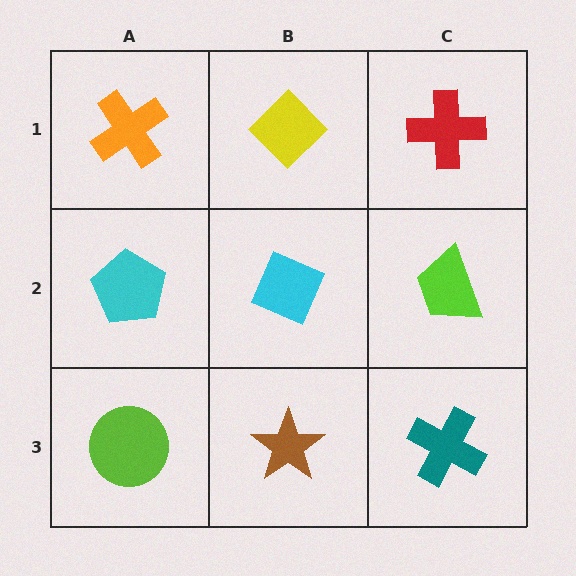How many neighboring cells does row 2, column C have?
3.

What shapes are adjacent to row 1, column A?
A cyan pentagon (row 2, column A), a yellow diamond (row 1, column B).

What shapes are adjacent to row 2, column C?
A red cross (row 1, column C), a teal cross (row 3, column C), a cyan diamond (row 2, column B).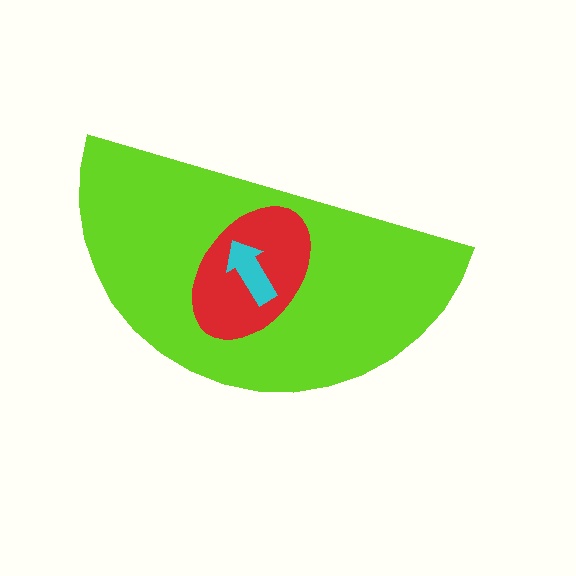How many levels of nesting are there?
3.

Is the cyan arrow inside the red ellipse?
Yes.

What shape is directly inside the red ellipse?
The cyan arrow.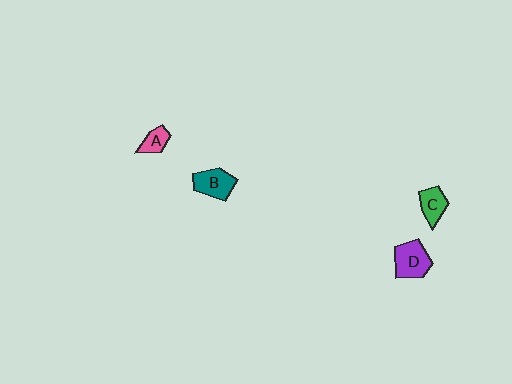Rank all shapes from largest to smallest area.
From largest to smallest: D (purple), B (teal), C (green), A (pink).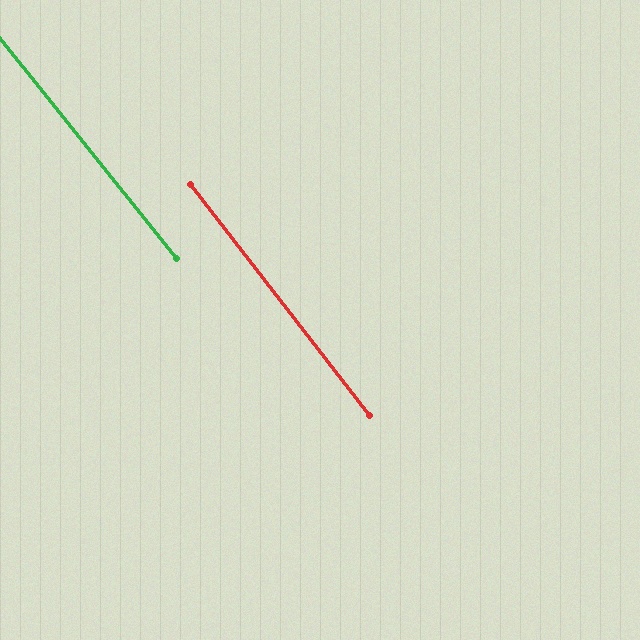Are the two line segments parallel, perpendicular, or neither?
Parallel — their directions differ by only 1.2°.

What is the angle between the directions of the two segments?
Approximately 1 degree.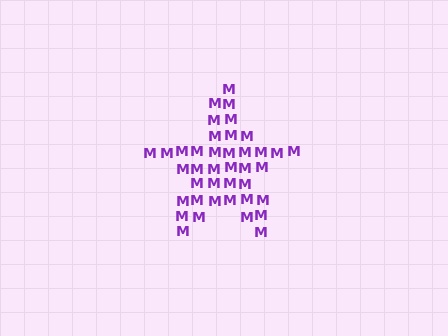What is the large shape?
The large shape is a star.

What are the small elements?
The small elements are letter M's.